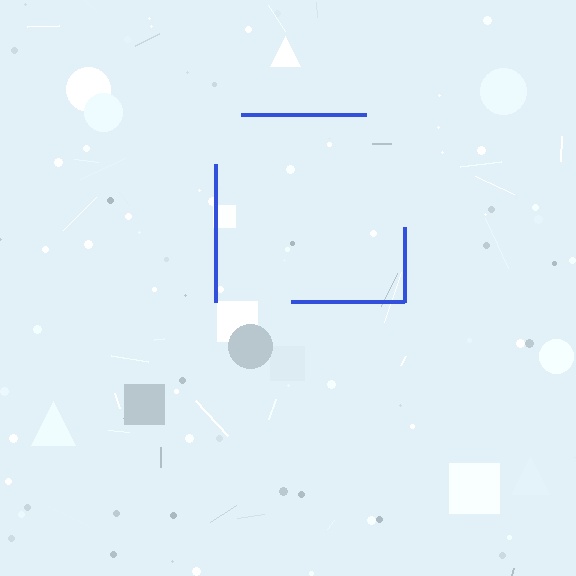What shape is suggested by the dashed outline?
The dashed outline suggests a square.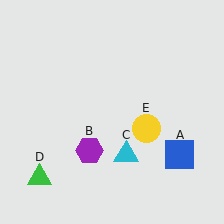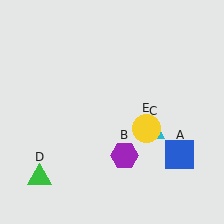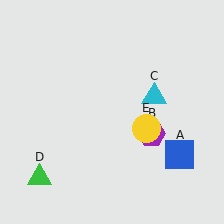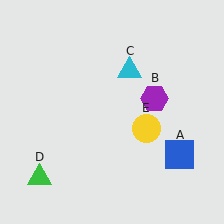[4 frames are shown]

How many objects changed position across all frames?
2 objects changed position: purple hexagon (object B), cyan triangle (object C).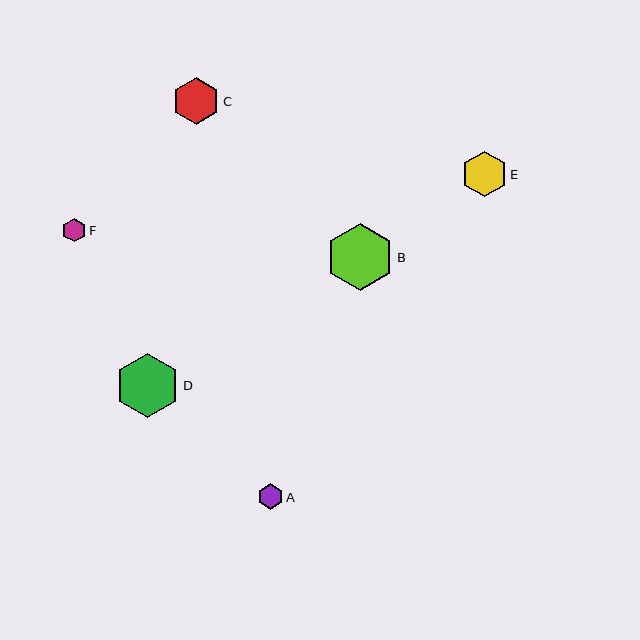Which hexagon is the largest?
Hexagon B is the largest with a size of approximately 67 pixels.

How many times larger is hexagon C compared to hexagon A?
Hexagon C is approximately 1.9 times the size of hexagon A.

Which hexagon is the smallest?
Hexagon F is the smallest with a size of approximately 23 pixels.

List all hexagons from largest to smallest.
From largest to smallest: B, D, C, E, A, F.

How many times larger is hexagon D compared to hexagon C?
Hexagon D is approximately 1.4 times the size of hexagon C.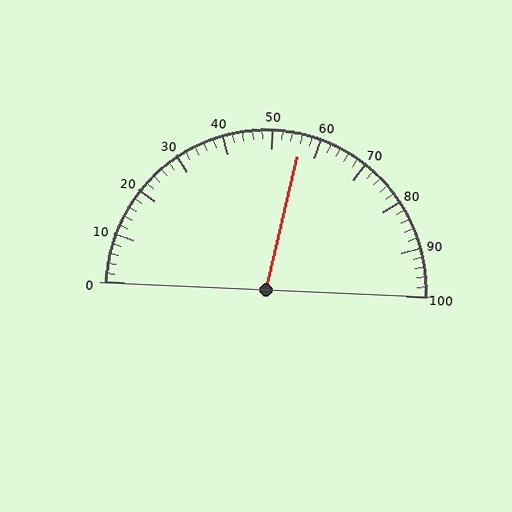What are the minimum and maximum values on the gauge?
The gauge ranges from 0 to 100.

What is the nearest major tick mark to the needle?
The nearest major tick mark is 60.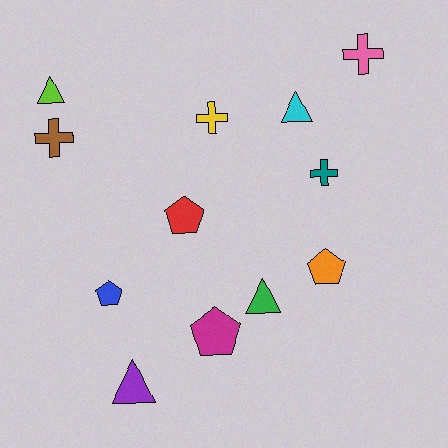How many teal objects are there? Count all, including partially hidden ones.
There is 1 teal object.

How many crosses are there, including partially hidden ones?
There are 4 crosses.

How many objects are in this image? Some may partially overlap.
There are 12 objects.